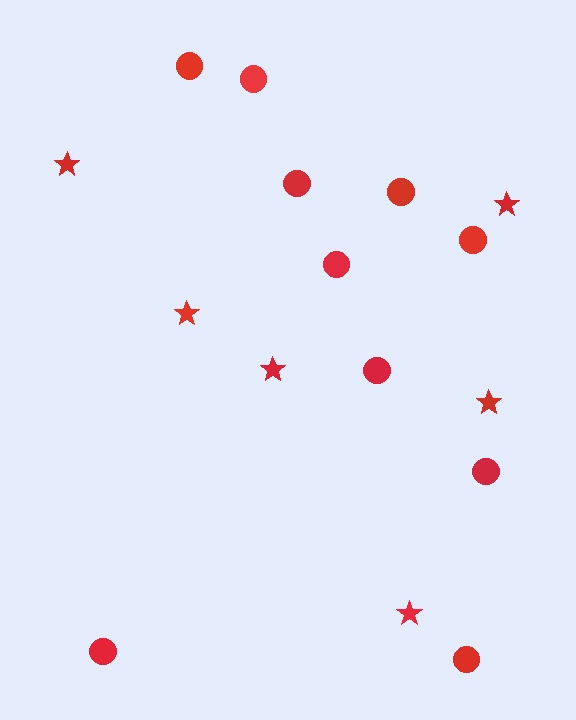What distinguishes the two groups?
There are 2 groups: one group of circles (10) and one group of stars (6).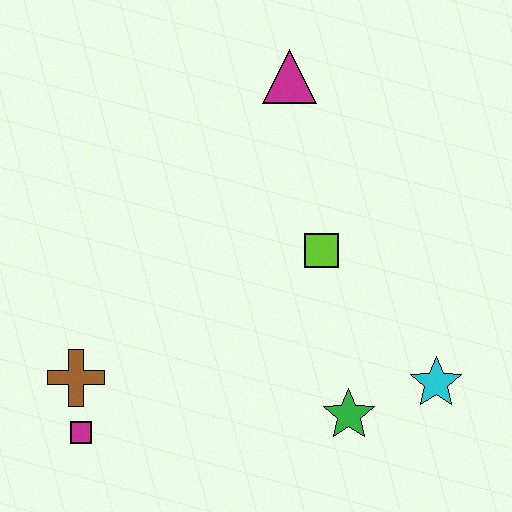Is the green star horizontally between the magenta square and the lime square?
No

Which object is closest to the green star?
The cyan star is closest to the green star.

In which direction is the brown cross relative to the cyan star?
The brown cross is to the left of the cyan star.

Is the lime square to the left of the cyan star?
Yes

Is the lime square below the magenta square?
No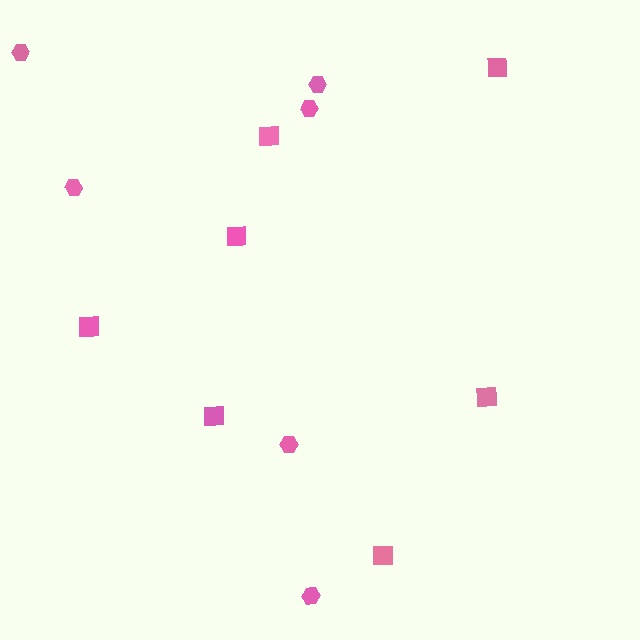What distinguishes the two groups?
There are 2 groups: one group of hexagons (6) and one group of squares (7).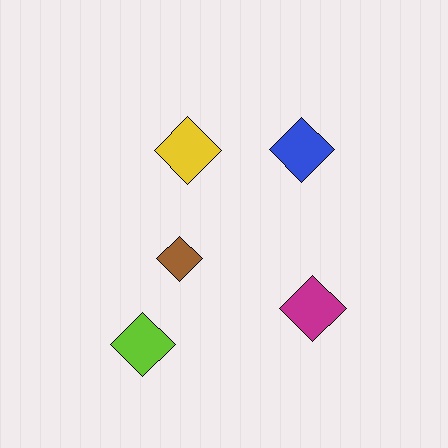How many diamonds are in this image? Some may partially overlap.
There are 5 diamonds.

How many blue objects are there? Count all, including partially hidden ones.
There is 1 blue object.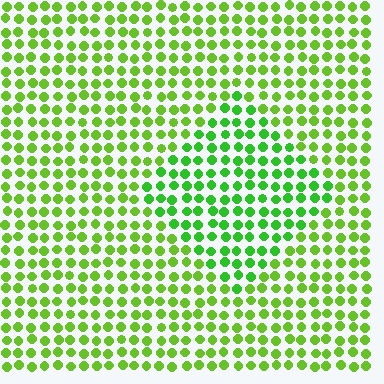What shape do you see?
I see a diamond.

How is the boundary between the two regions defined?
The boundary is defined purely by a slight shift in hue (about 23 degrees). Spacing, size, and orientation are identical on both sides.